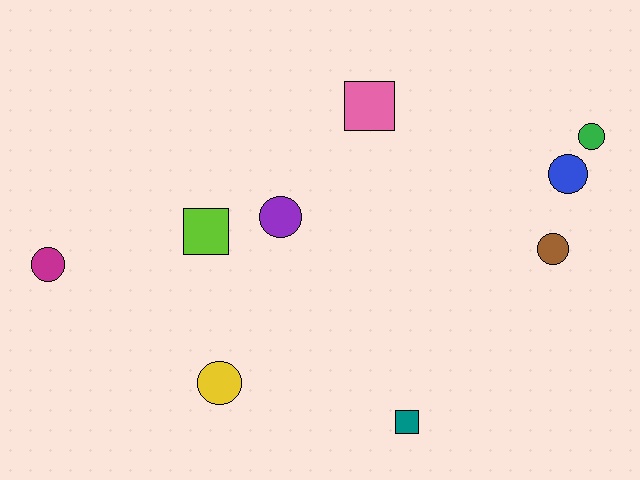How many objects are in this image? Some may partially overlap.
There are 9 objects.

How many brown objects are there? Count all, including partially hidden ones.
There is 1 brown object.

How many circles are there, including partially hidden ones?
There are 6 circles.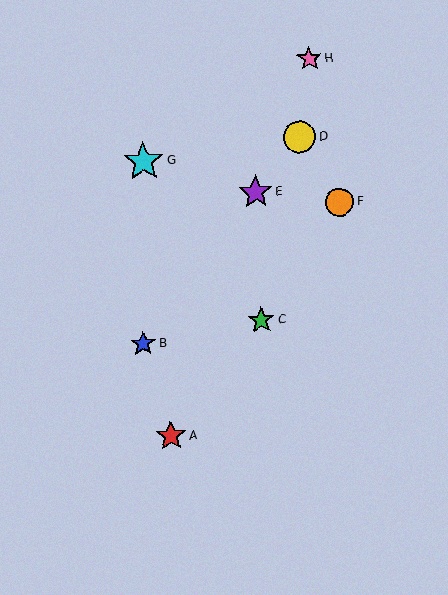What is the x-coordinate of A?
Object A is at x≈171.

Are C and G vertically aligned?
No, C is at x≈261 and G is at x≈143.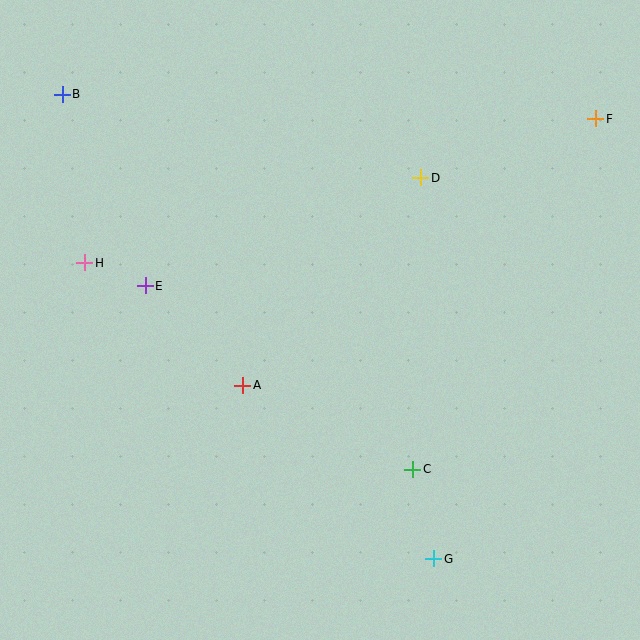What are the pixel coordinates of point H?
Point H is at (85, 263).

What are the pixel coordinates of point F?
Point F is at (596, 119).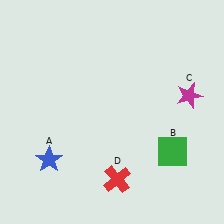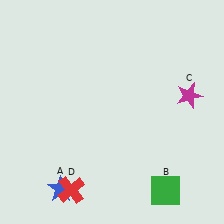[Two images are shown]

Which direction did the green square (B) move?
The green square (B) moved down.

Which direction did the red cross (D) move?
The red cross (D) moved left.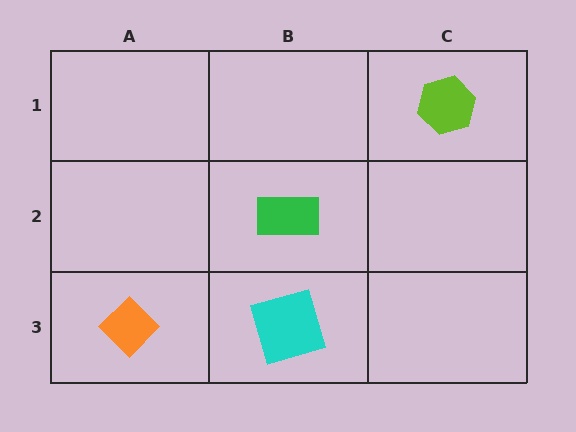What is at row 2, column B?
A green rectangle.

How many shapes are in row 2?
1 shape.